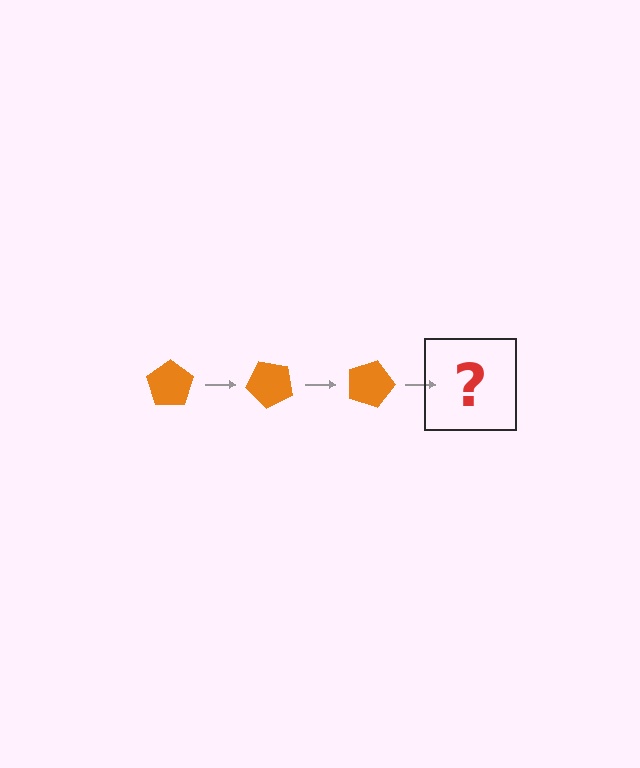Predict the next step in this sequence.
The next step is an orange pentagon rotated 135 degrees.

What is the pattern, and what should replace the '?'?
The pattern is that the pentagon rotates 45 degrees each step. The '?' should be an orange pentagon rotated 135 degrees.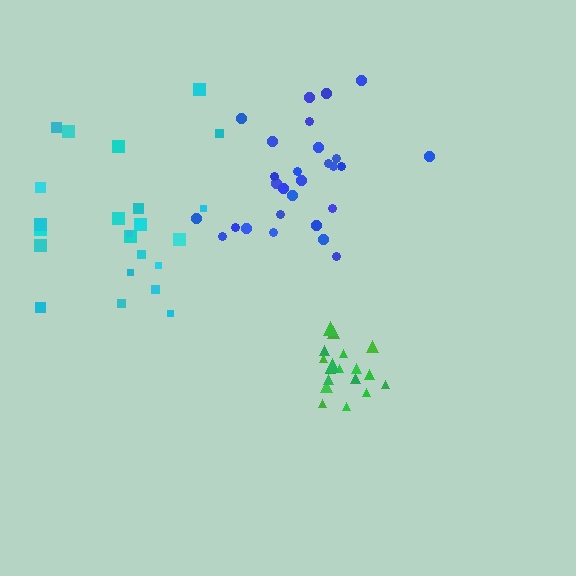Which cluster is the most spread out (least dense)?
Cyan.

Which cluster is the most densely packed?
Green.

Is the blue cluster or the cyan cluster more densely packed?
Blue.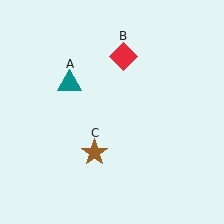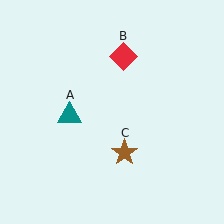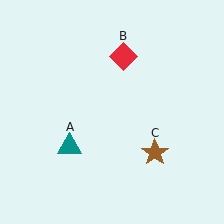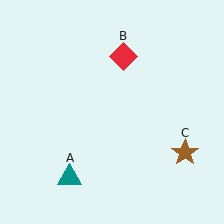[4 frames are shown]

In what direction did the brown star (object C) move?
The brown star (object C) moved right.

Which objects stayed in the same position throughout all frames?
Red diamond (object B) remained stationary.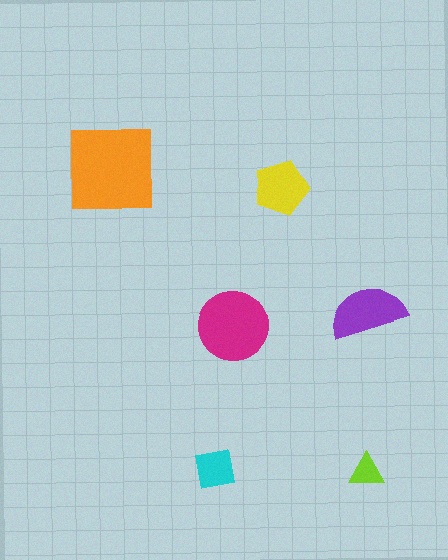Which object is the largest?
The orange square.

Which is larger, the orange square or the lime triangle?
The orange square.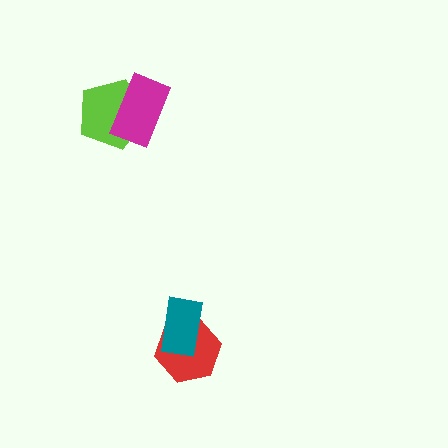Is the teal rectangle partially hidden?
No, no other shape covers it.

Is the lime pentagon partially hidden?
Yes, it is partially covered by another shape.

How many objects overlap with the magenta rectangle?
1 object overlaps with the magenta rectangle.